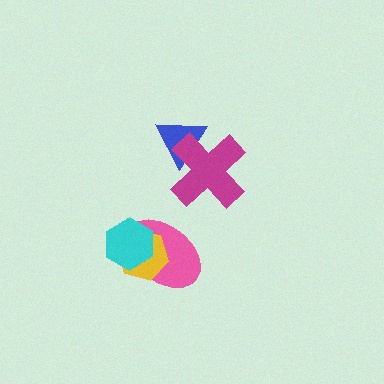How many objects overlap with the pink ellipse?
2 objects overlap with the pink ellipse.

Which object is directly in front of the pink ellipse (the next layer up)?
The yellow hexagon is directly in front of the pink ellipse.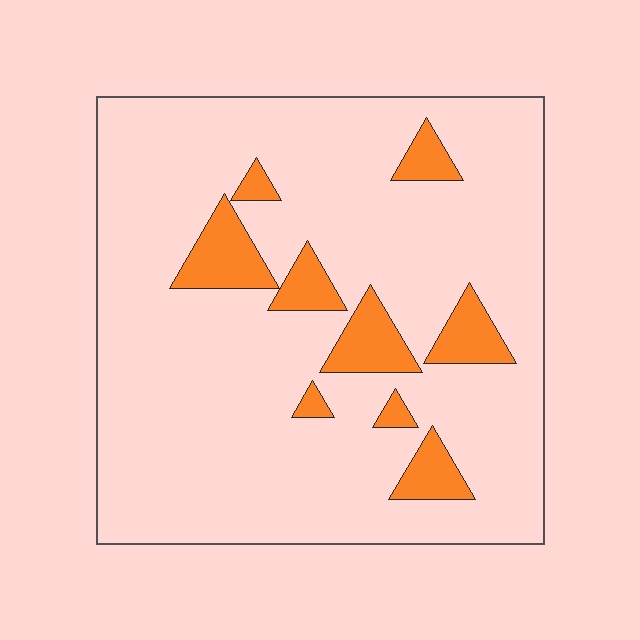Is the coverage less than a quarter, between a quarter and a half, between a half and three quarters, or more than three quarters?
Less than a quarter.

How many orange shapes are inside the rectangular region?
9.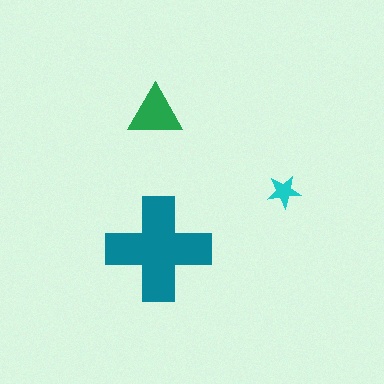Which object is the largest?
The teal cross.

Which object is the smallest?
The cyan star.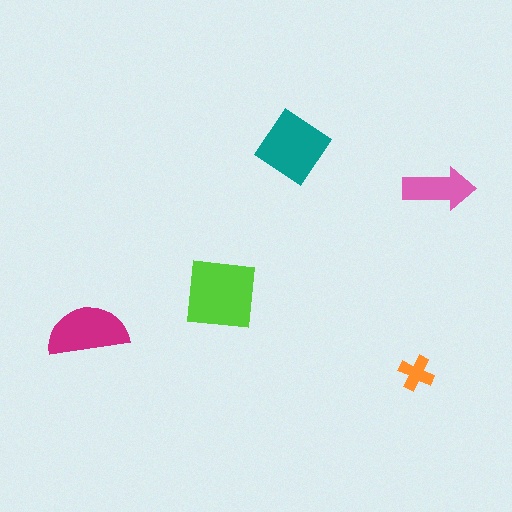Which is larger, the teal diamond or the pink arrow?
The teal diamond.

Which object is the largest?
The lime square.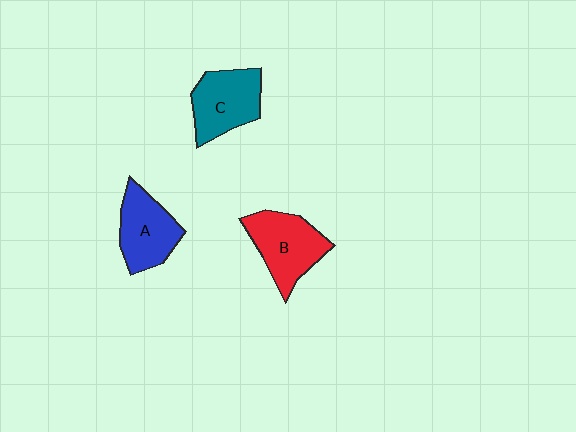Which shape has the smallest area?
Shape A (blue).